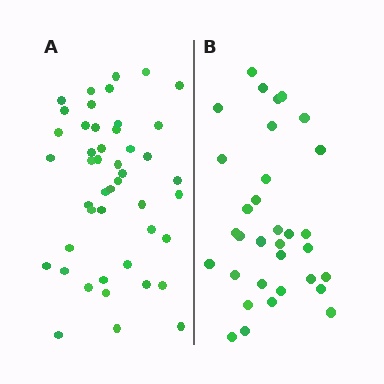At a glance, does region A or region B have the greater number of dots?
Region A (the left region) has more dots.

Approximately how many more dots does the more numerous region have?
Region A has approximately 15 more dots than region B.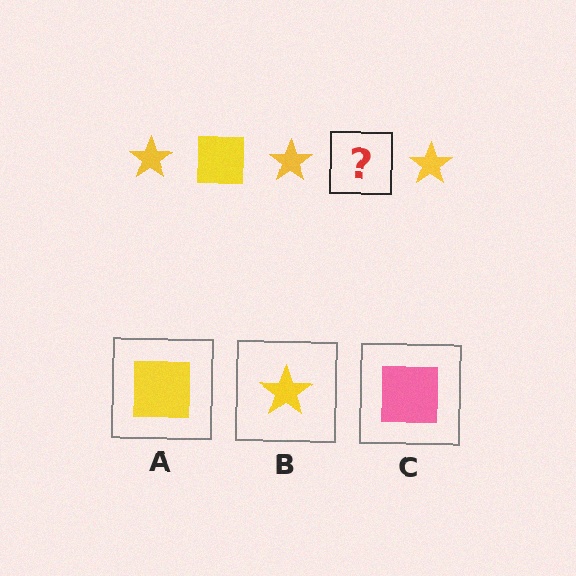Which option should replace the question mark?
Option A.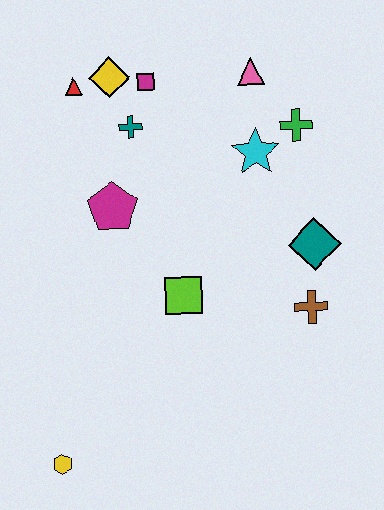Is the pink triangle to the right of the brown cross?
No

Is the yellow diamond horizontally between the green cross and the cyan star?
No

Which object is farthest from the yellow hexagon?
The pink triangle is farthest from the yellow hexagon.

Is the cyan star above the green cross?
No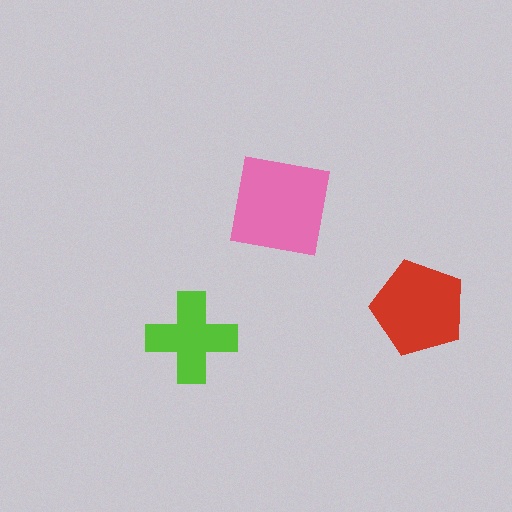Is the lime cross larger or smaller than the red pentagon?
Smaller.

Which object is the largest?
The pink square.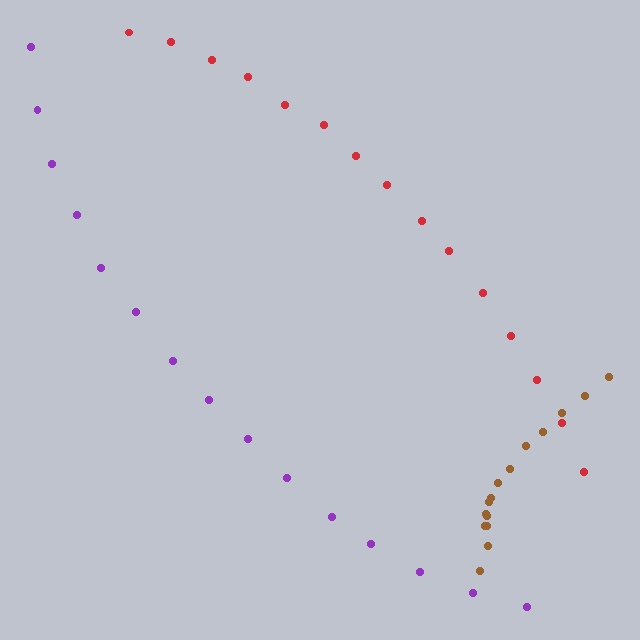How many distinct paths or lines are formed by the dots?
There are 3 distinct paths.